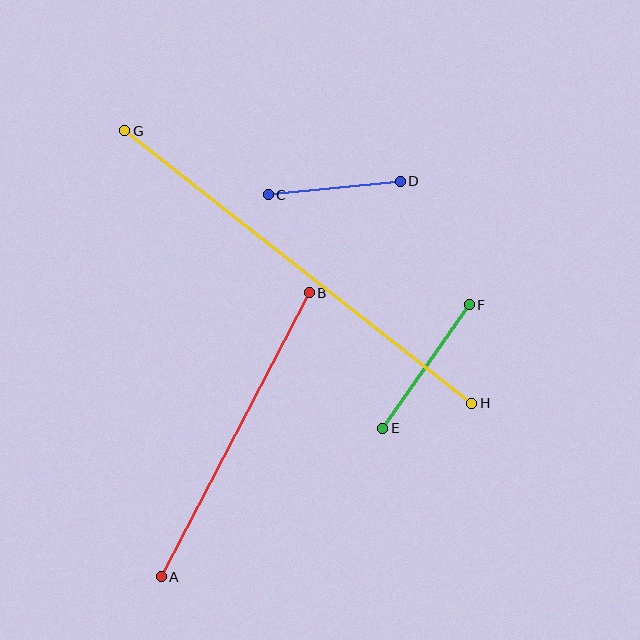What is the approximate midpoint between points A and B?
The midpoint is at approximately (235, 435) pixels.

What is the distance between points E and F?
The distance is approximately 151 pixels.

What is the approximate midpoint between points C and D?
The midpoint is at approximately (334, 188) pixels.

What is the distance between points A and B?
The distance is approximately 320 pixels.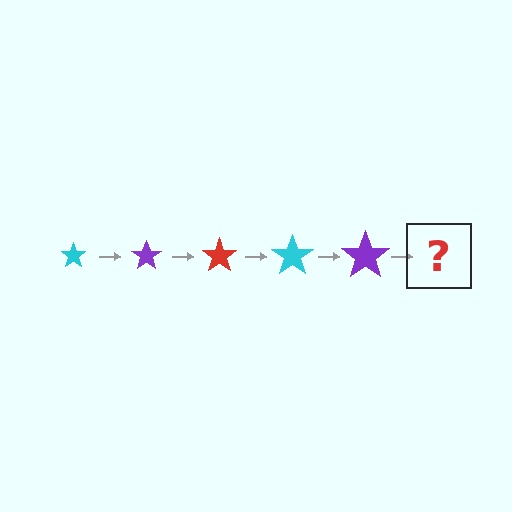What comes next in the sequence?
The next element should be a red star, larger than the previous one.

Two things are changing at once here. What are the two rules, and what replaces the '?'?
The two rules are that the star grows larger each step and the color cycles through cyan, purple, and red. The '?' should be a red star, larger than the previous one.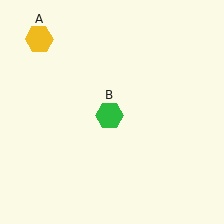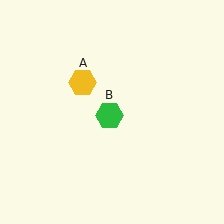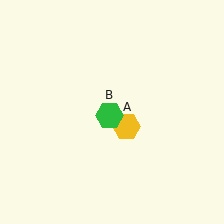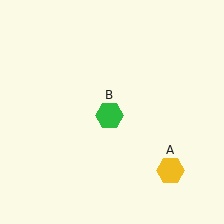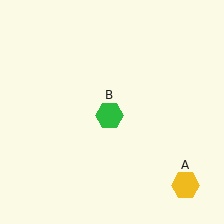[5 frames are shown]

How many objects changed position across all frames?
1 object changed position: yellow hexagon (object A).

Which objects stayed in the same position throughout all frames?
Green hexagon (object B) remained stationary.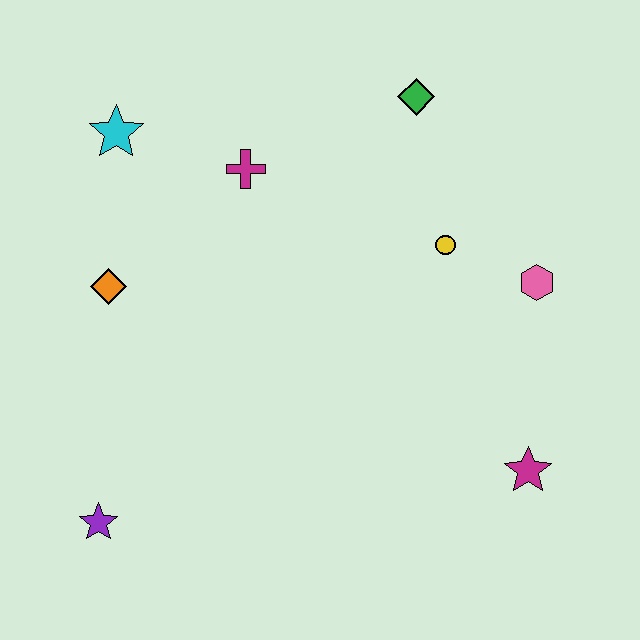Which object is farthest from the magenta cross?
The magenta star is farthest from the magenta cross.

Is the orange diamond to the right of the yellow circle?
No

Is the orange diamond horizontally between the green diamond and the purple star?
Yes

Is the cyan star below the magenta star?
No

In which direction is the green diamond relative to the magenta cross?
The green diamond is to the right of the magenta cross.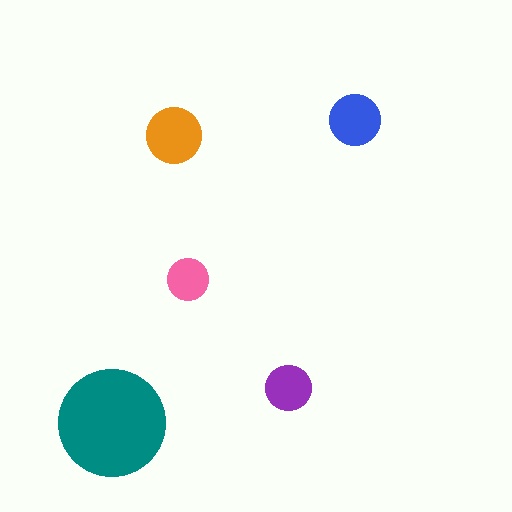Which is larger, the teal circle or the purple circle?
The teal one.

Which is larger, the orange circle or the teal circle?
The teal one.